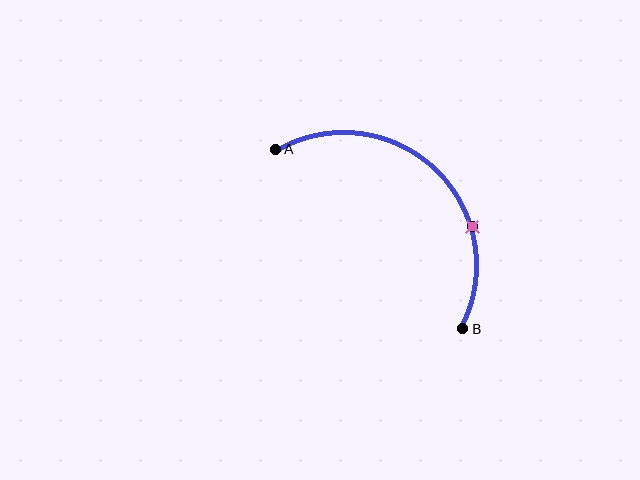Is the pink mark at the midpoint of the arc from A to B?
No. The pink mark lies on the arc but is closer to endpoint B. The arc midpoint would be at the point on the curve equidistant along the arc from both A and B.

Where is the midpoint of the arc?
The arc midpoint is the point on the curve farthest from the straight line joining A and B. It sits above and to the right of that line.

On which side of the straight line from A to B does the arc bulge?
The arc bulges above and to the right of the straight line connecting A and B.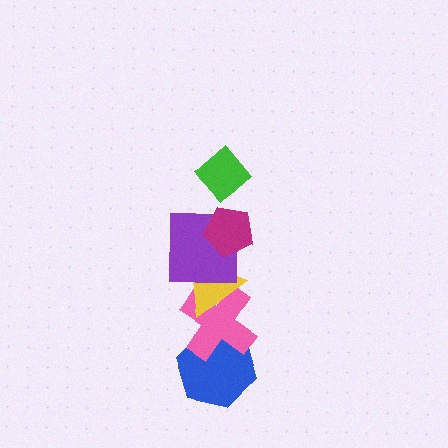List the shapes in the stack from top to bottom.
From top to bottom: the green diamond, the magenta pentagon, the purple square, the yellow triangle, the pink cross, the blue hexagon.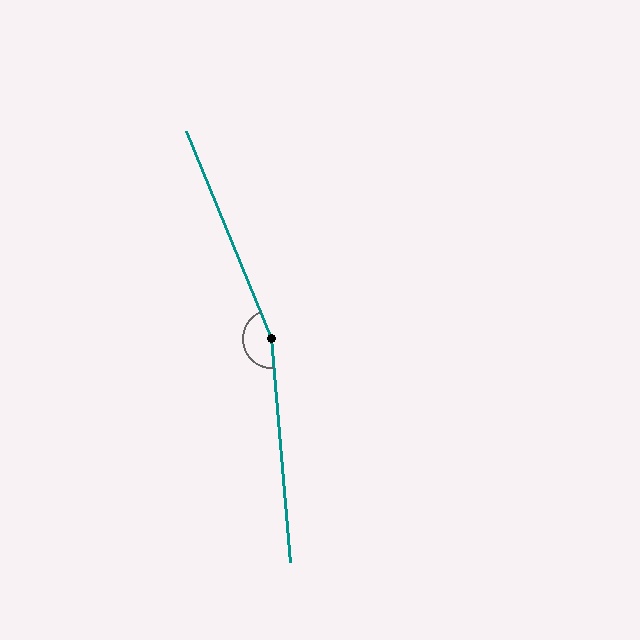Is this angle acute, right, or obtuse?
It is obtuse.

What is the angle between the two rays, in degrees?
Approximately 163 degrees.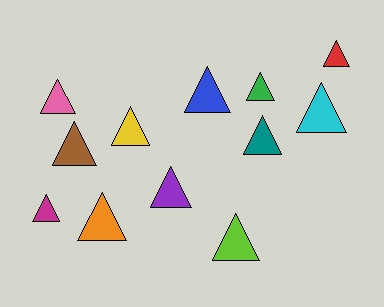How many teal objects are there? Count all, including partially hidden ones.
There is 1 teal object.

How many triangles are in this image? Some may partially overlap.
There are 12 triangles.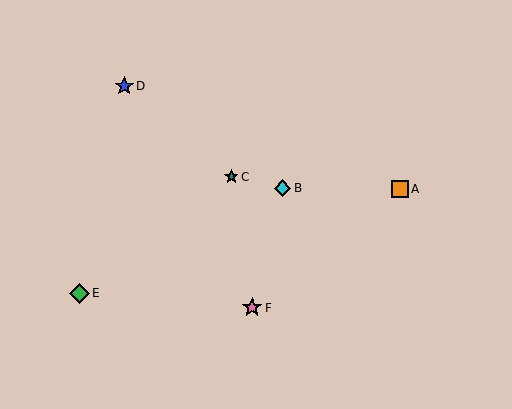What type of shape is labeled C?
Shape C is a teal star.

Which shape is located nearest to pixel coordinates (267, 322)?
The pink star (labeled F) at (252, 308) is nearest to that location.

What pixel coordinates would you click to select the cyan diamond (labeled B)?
Click at (283, 188) to select the cyan diamond B.